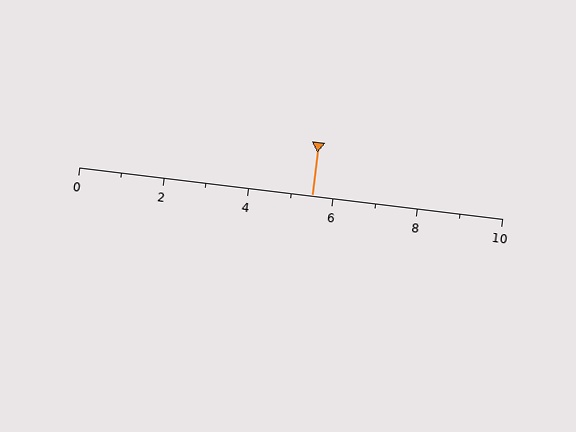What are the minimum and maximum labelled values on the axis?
The axis runs from 0 to 10.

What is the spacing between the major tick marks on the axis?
The major ticks are spaced 2 apart.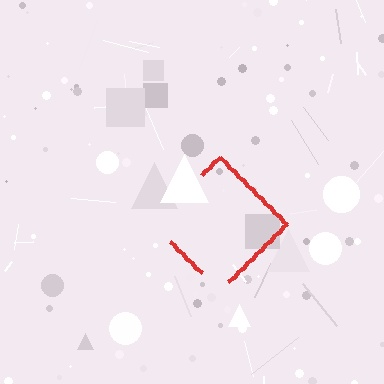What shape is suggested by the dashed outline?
The dashed outline suggests a diamond.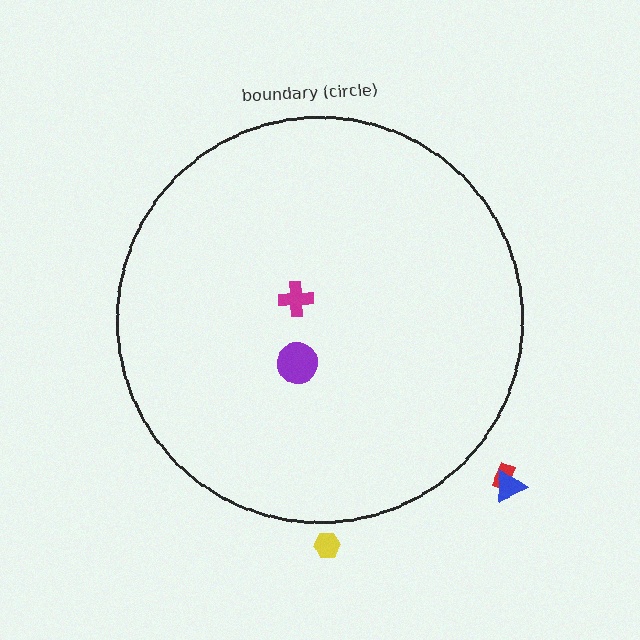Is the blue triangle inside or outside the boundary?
Outside.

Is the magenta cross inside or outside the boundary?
Inside.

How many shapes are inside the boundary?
2 inside, 3 outside.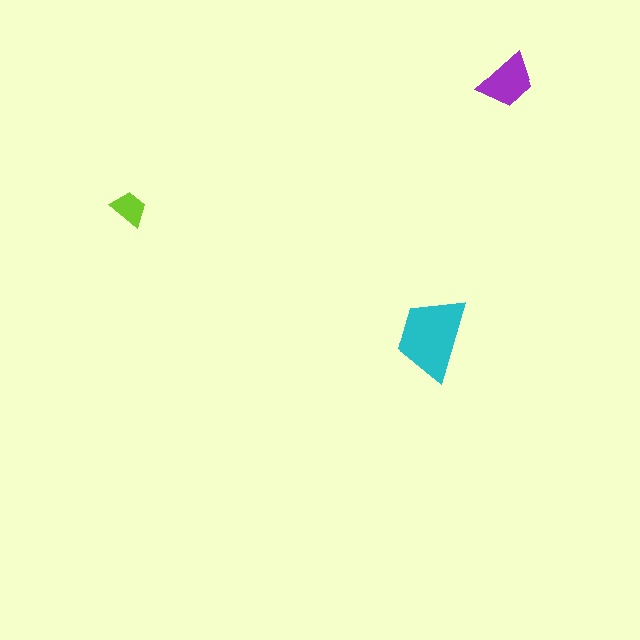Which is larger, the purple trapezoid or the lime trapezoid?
The purple one.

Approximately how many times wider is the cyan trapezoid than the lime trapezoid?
About 2 times wider.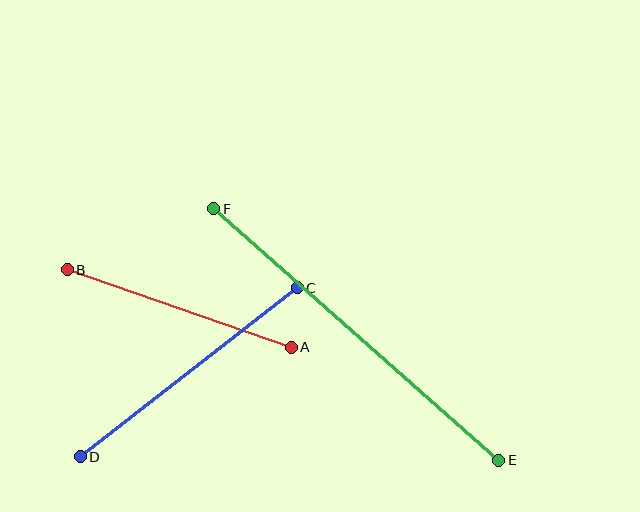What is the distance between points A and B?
The distance is approximately 237 pixels.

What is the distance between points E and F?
The distance is approximately 380 pixels.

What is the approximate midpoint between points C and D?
The midpoint is at approximately (189, 372) pixels.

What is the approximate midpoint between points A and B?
The midpoint is at approximately (179, 309) pixels.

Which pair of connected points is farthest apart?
Points E and F are farthest apart.